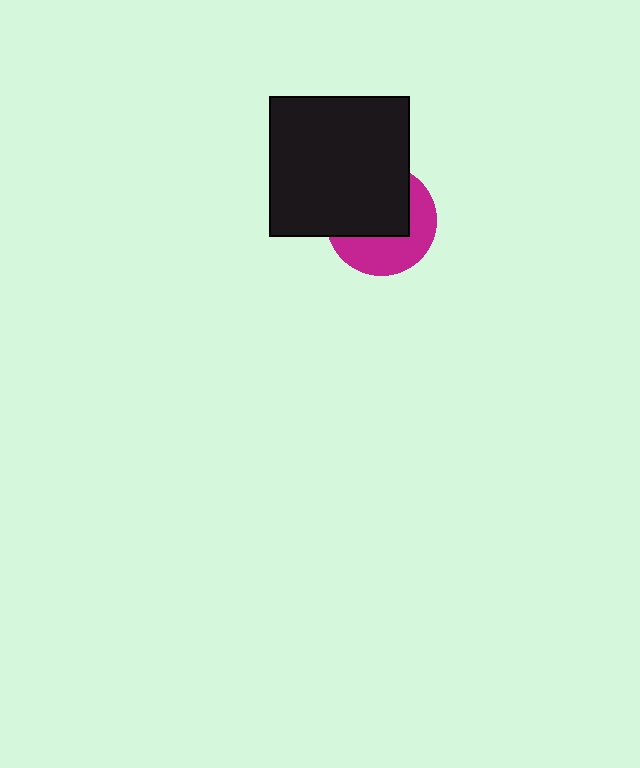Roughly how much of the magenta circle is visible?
About half of it is visible (roughly 45%).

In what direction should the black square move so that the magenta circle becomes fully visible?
The black square should move toward the upper-left. That is the shortest direction to clear the overlap and leave the magenta circle fully visible.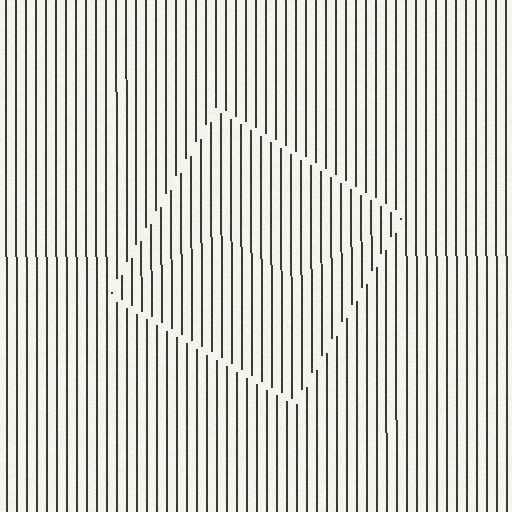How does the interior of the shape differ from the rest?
The interior of the shape contains the same grating, shifted by half a period — the contour is defined by the phase discontinuity where line-ends from the inner and outer gratings abut.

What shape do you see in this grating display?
An illusory square. The interior of the shape contains the same grating, shifted by half a period — the contour is defined by the phase discontinuity where line-ends from the inner and outer gratings abut.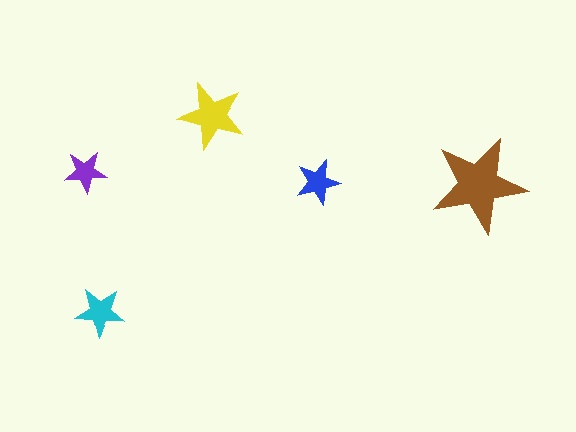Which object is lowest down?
The cyan star is bottommost.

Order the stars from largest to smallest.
the brown one, the yellow one, the cyan one, the blue one, the purple one.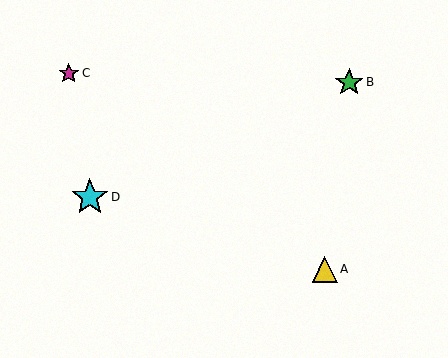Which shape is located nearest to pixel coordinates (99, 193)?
The cyan star (labeled D) at (90, 197) is nearest to that location.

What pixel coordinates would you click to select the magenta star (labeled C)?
Click at (69, 73) to select the magenta star C.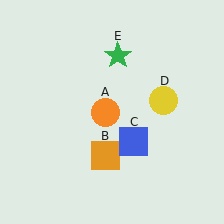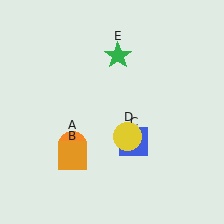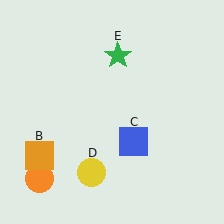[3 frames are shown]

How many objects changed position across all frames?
3 objects changed position: orange circle (object A), orange square (object B), yellow circle (object D).